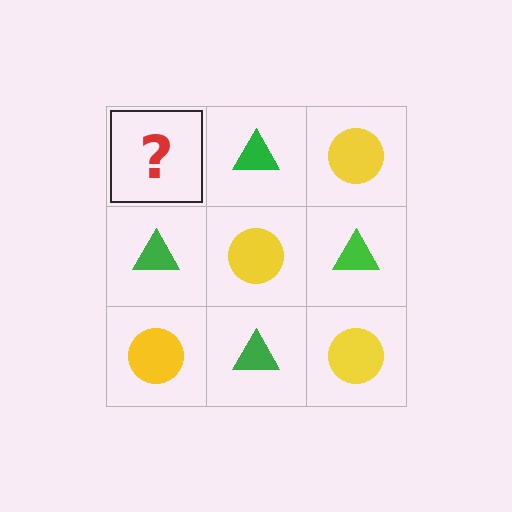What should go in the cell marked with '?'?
The missing cell should contain a yellow circle.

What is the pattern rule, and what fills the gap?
The rule is that it alternates yellow circle and green triangle in a checkerboard pattern. The gap should be filled with a yellow circle.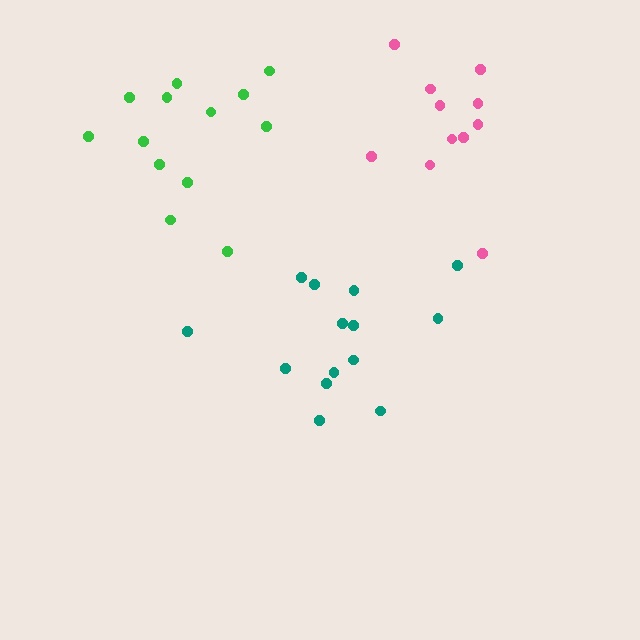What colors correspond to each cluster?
The clusters are colored: pink, teal, green.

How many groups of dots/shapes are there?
There are 3 groups.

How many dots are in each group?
Group 1: 11 dots, Group 2: 14 dots, Group 3: 13 dots (38 total).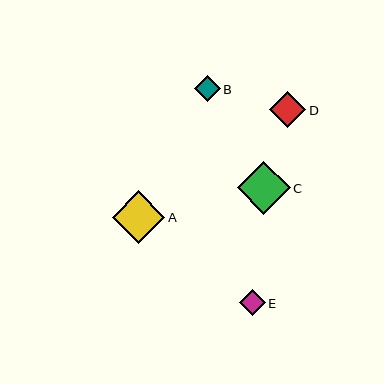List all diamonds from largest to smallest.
From largest to smallest: C, A, D, B, E.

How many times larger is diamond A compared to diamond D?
Diamond A is approximately 1.4 times the size of diamond D.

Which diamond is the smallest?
Diamond E is the smallest with a size of approximately 25 pixels.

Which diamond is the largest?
Diamond C is the largest with a size of approximately 53 pixels.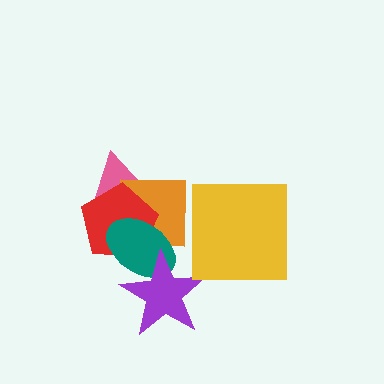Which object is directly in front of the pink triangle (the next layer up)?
The orange square is directly in front of the pink triangle.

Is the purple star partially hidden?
No, no other shape covers it.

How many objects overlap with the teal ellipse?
4 objects overlap with the teal ellipse.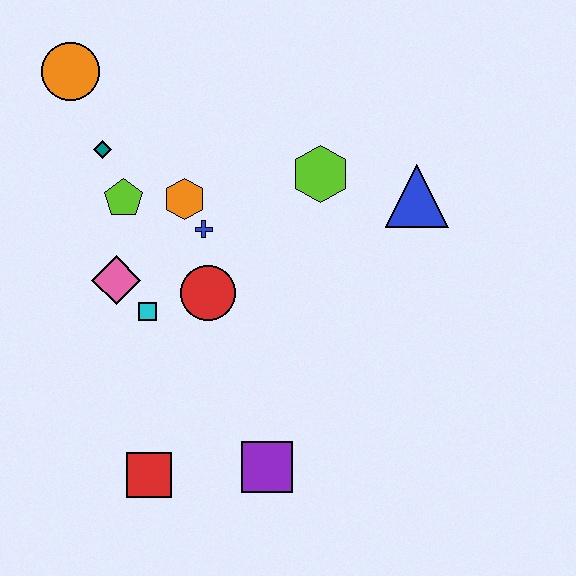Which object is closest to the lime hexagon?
The blue triangle is closest to the lime hexagon.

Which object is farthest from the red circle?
The orange circle is farthest from the red circle.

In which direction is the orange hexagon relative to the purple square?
The orange hexagon is above the purple square.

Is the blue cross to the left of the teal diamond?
No